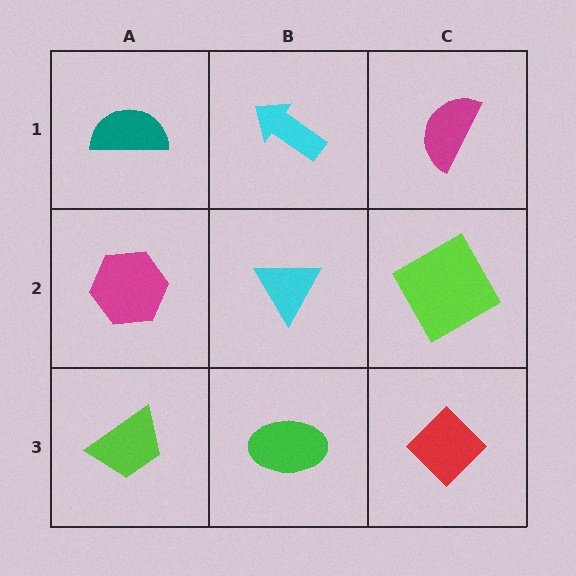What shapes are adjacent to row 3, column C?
A lime square (row 2, column C), a green ellipse (row 3, column B).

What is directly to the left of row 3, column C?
A green ellipse.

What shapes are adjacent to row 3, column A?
A magenta hexagon (row 2, column A), a green ellipse (row 3, column B).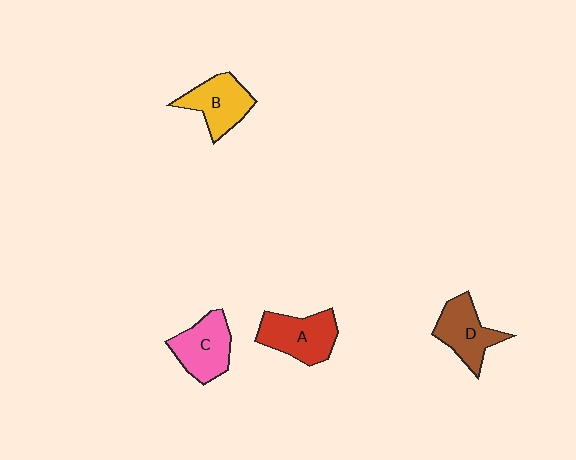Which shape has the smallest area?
Shape B (yellow).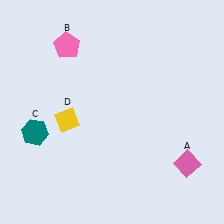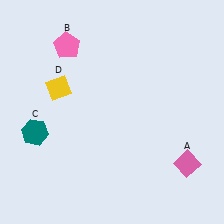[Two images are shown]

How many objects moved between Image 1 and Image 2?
1 object moved between the two images.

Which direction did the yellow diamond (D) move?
The yellow diamond (D) moved up.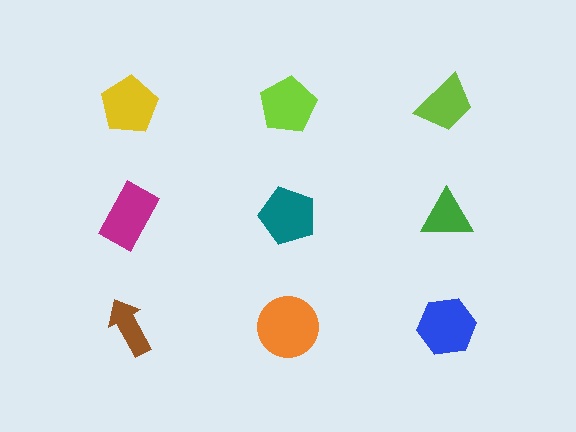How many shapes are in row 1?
3 shapes.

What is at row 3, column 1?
A brown arrow.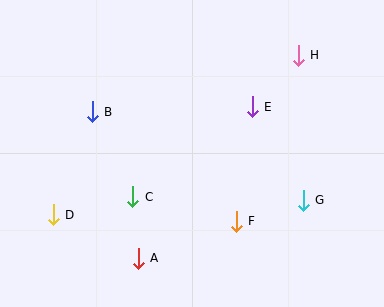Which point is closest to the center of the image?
Point C at (133, 197) is closest to the center.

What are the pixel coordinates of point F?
Point F is at (236, 222).